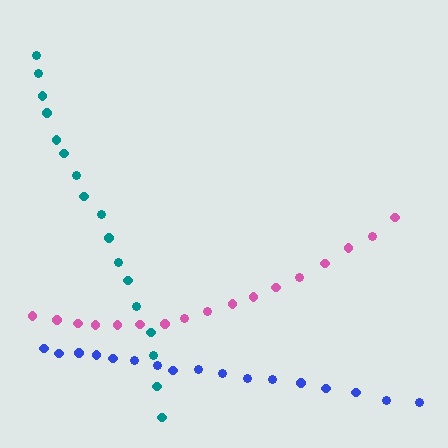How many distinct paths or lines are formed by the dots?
There are 3 distinct paths.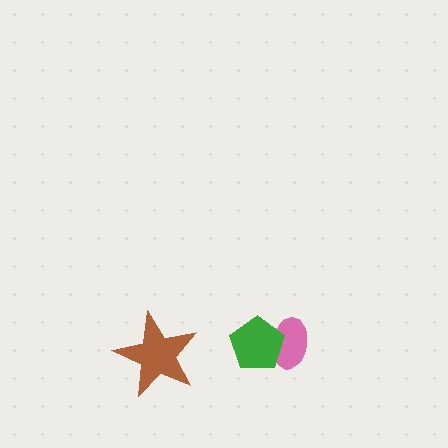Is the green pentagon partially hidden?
No, no other shape covers it.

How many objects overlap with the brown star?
0 objects overlap with the brown star.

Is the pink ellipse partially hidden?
Yes, it is partially covered by another shape.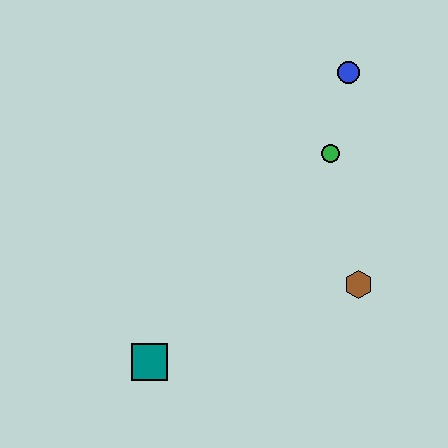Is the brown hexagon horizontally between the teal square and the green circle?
No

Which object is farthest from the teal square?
The blue circle is farthest from the teal square.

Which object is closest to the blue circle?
The green circle is closest to the blue circle.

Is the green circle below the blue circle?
Yes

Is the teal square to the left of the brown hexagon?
Yes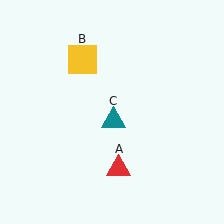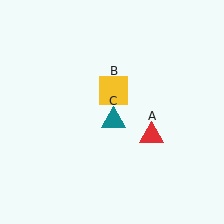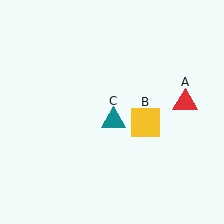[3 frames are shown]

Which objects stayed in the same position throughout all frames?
Teal triangle (object C) remained stationary.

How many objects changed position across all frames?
2 objects changed position: red triangle (object A), yellow square (object B).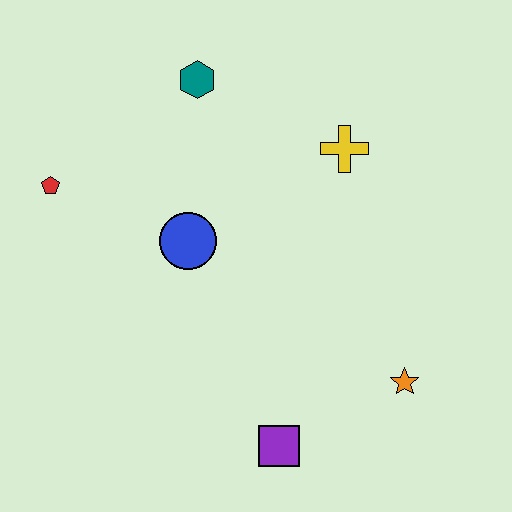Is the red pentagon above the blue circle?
Yes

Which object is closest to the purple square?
The orange star is closest to the purple square.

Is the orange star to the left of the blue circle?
No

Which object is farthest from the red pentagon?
The orange star is farthest from the red pentagon.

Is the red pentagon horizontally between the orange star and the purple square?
No